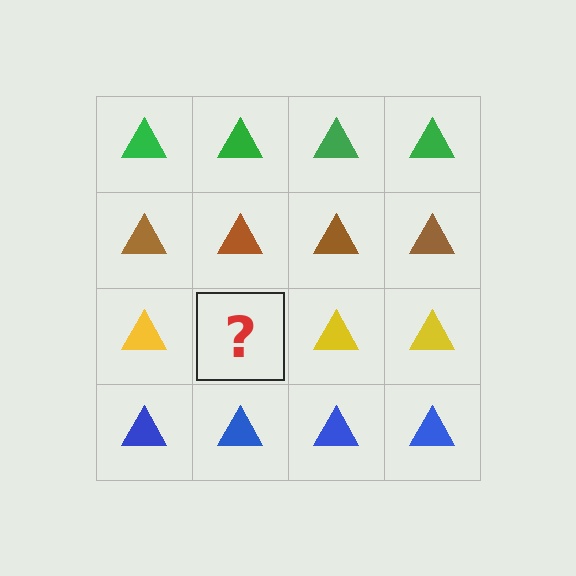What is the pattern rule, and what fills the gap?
The rule is that each row has a consistent color. The gap should be filled with a yellow triangle.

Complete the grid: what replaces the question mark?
The question mark should be replaced with a yellow triangle.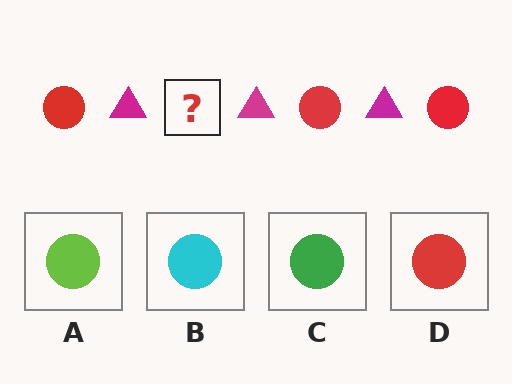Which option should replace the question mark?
Option D.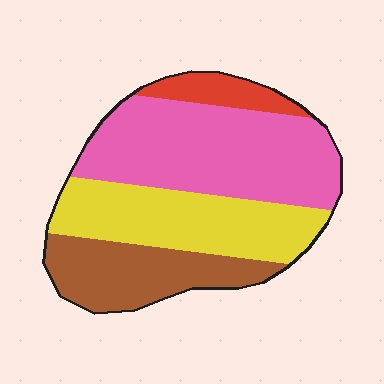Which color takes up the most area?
Pink, at roughly 40%.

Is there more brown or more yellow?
Yellow.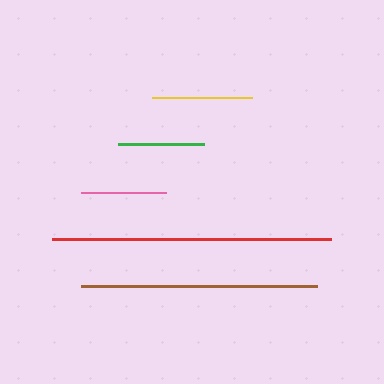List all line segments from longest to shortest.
From longest to shortest: red, brown, yellow, green, pink.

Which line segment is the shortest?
The pink line is the shortest at approximately 85 pixels.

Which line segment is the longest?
The red line is the longest at approximately 279 pixels.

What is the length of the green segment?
The green segment is approximately 86 pixels long.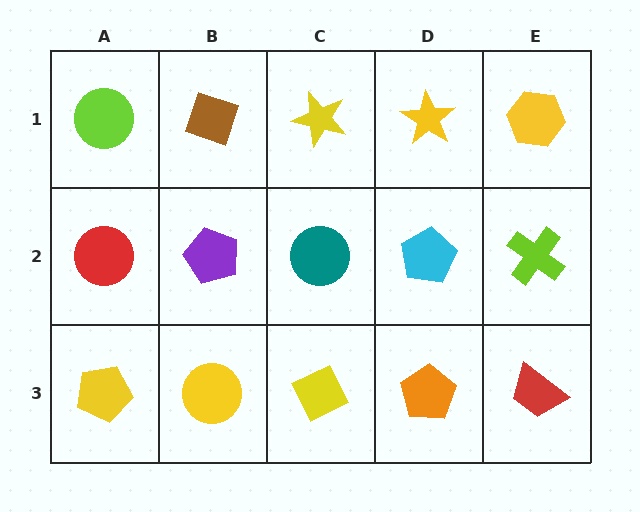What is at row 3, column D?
An orange pentagon.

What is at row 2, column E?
A lime cross.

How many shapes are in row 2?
5 shapes.